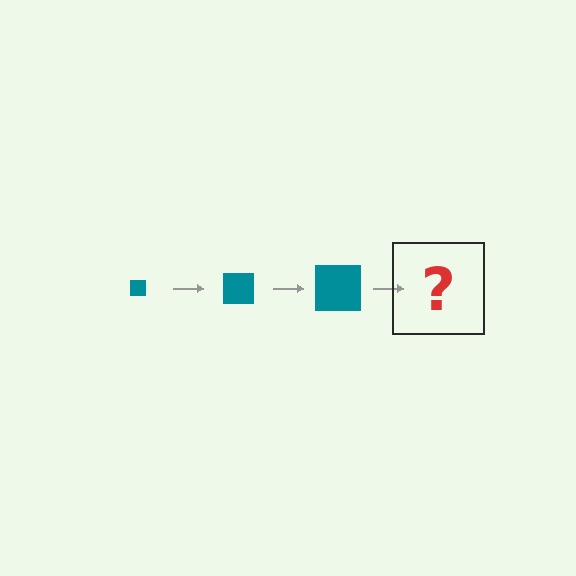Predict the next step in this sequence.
The next step is a teal square, larger than the previous one.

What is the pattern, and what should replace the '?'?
The pattern is that the square gets progressively larger each step. The '?' should be a teal square, larger than the previous one.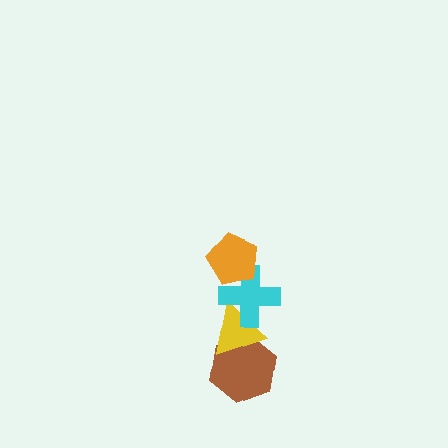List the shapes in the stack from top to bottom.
From top to bottom: the orange pentagon, the cyan cross, the yellow triangle, the brown hexagon.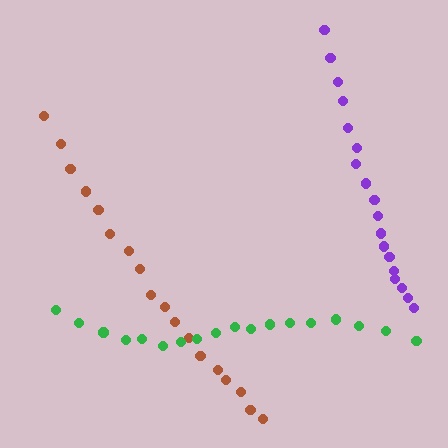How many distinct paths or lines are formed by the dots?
There are 3 distinct paths.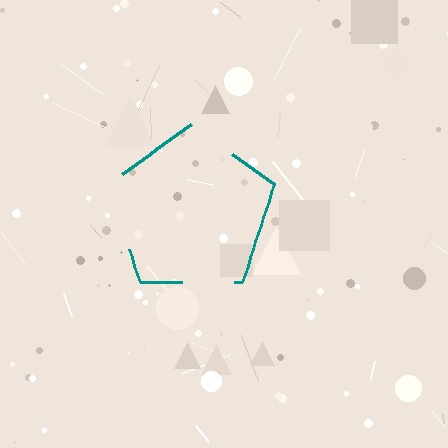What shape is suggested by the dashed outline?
The dashed outline suggests a pentagon.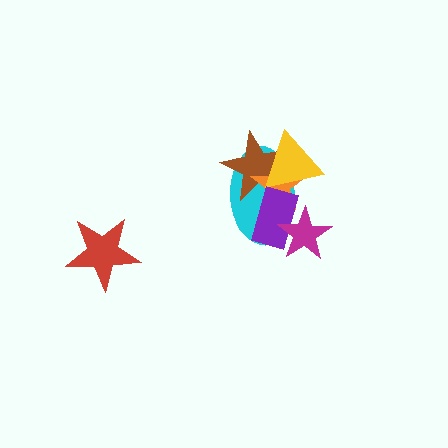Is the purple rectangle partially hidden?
Yes, it is partially covered by another shape.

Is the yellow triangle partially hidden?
No, no other shape covers it.